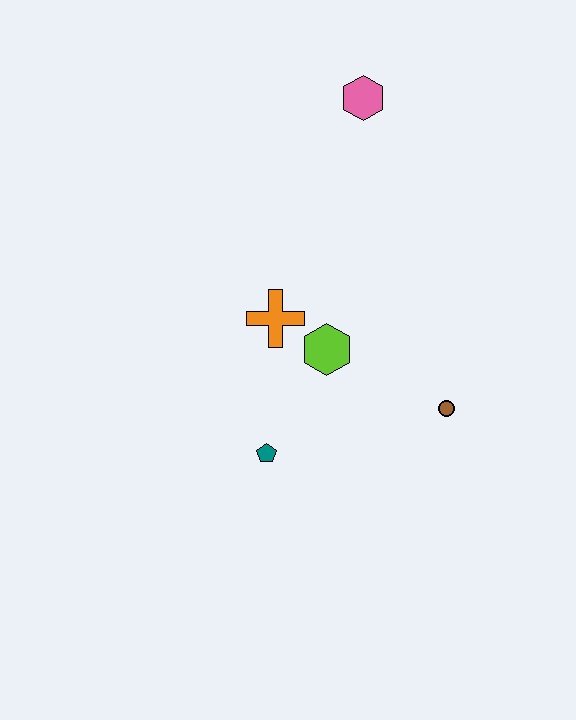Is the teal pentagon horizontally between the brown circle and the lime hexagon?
No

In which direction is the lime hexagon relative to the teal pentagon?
The lime hexagon is above the teal pentagon.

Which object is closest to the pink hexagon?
The orange cross is closest to the pink hexagon.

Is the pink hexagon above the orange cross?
Yes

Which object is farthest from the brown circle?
The pink hexagon is farthest from the brown circle.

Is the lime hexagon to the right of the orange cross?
Yes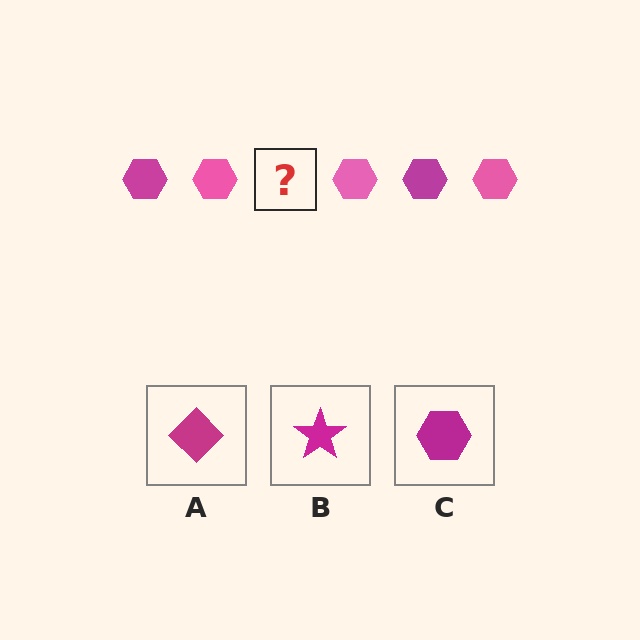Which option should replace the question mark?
Option C.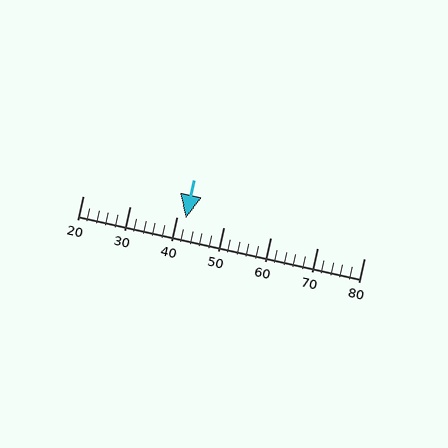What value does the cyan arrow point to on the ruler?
The cyan arrow points to approximately 42.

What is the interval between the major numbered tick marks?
The major tick marks are spaced 10 units apart.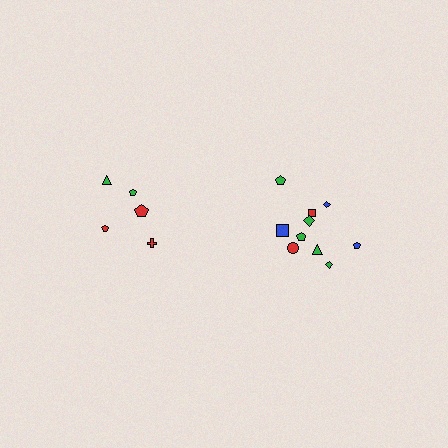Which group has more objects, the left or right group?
The right group.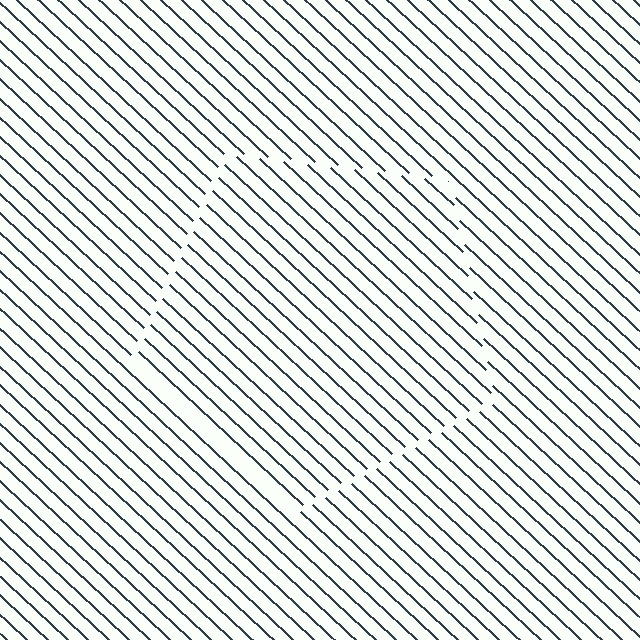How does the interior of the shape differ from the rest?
The interior of the shape contains the same grating, shifted by half a period — the contour is defined by the phase discontinuity where line-ends from the inner and outer gratings abut.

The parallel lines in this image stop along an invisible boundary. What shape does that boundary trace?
An illusory pentagon. The interior of the shape contains the same grating, shifted by half a period — the contour is defined by the phase discontinuity where line-ends from the inner and outer gratings abut.